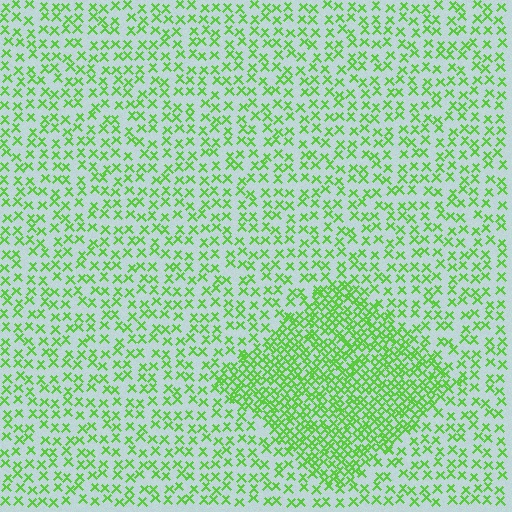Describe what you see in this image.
The image contains small lime elements arranged at two different densities. A diamond-shaped region is visible where the elements are more densely packed than the surrounding area.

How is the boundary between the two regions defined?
The boundary is defined by a change in element density (approximately 2.3x ratio). All elements are the same color, size, and shape.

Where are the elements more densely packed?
The elements are more densely packed inside the diamond boundary.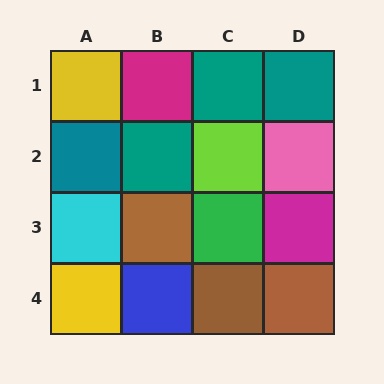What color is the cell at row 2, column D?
Pink.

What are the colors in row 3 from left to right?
Cyan, brown, green, magenta.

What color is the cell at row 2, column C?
Lime.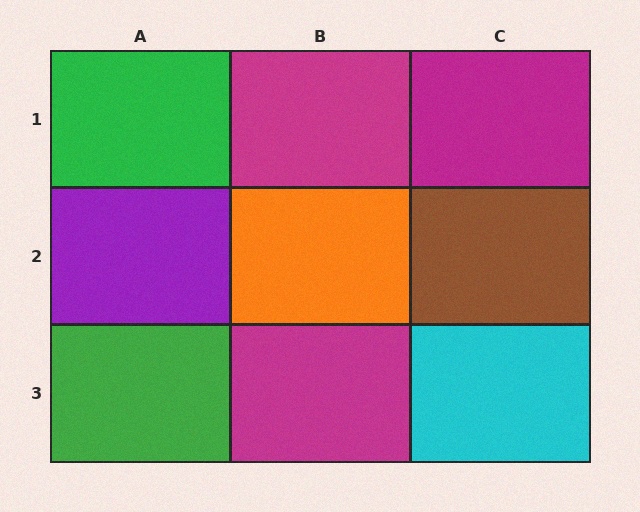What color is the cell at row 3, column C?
Cyan.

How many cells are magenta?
3 cells are magenta.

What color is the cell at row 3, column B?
Magenta.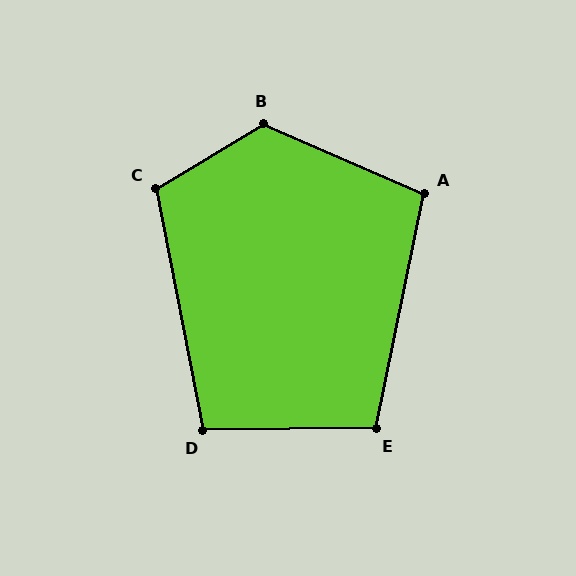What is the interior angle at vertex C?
Approximately 110 degrees (obtuse).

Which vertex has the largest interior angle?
B, at approximately 126 degrees.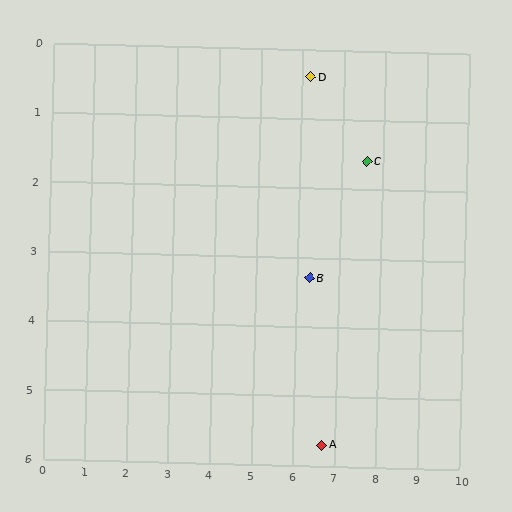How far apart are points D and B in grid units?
Points D and B are about 2.9 grid units apart.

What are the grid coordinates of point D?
Point D is at approximately (6.2, 0.4).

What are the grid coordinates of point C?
Point C is at approximately (7.6, 1.6).